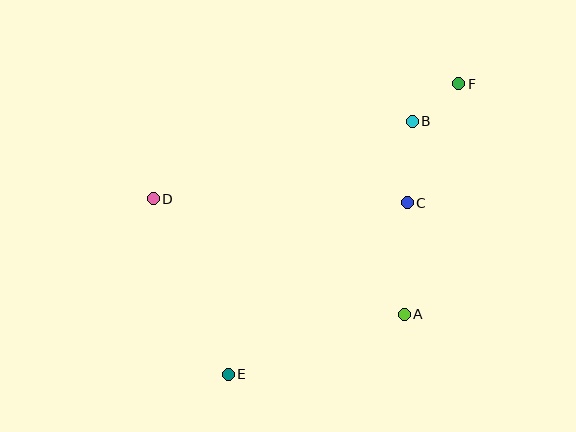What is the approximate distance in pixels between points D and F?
The distance between D and F is approximately 327 pixels.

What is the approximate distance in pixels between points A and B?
The distance between A and B is approximately 193 pixels.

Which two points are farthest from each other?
Points E and F are farthest from each other.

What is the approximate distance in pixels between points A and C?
The distance between A and C is approximately 112 pixels.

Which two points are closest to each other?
Points B and F are closest to each other.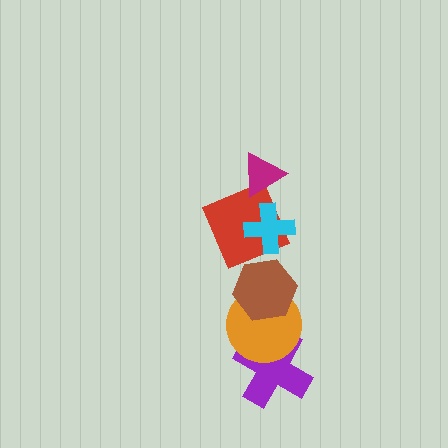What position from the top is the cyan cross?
The cyan cross is 2nd from the top.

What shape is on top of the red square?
The cyan cross is on top of the red square.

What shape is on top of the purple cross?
The orange circle is on top of the purple cross.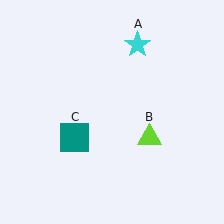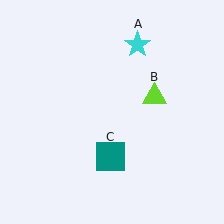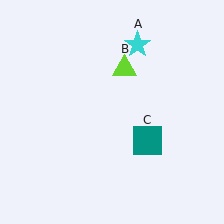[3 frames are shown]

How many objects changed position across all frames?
2 objects changed position: lime triangle (object B), teal square (object C).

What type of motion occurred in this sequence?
The lime triangle (object B), teal square (object C) rotated counterclockwise around the center of the scene.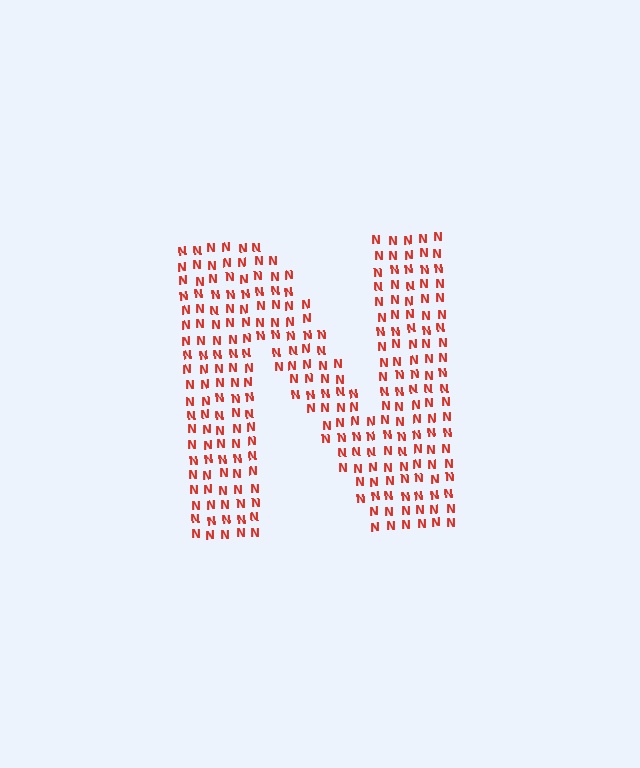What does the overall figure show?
The overall figure shows the letter N.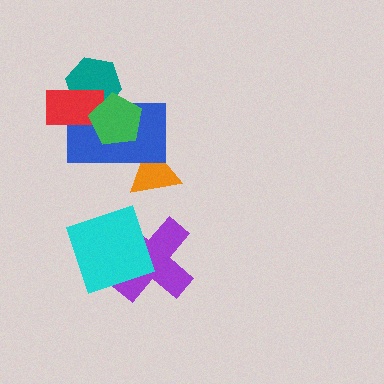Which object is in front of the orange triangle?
The blue rectangle is in front of the orange triangle.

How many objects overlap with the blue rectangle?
4 objects overlap with the blue rectangle.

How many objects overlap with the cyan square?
1 object overlaps with the cyan square.